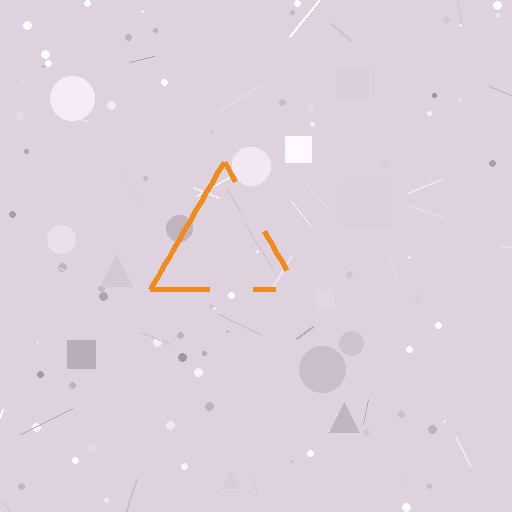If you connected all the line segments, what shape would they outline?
They would outline a triangle.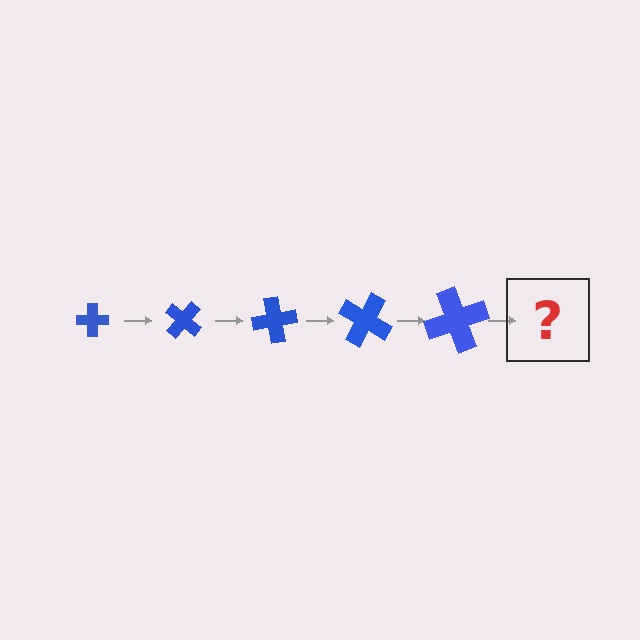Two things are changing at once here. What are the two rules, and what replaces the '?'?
The two rules are that the cross grows larger each step and it rotates 40 degrees each step. The '?' should be a cross, larger than the previous one and rotated 200 degrees from the start.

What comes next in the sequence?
The next element should be a cross, larger than the previous one and rotated 200 degrees from the start.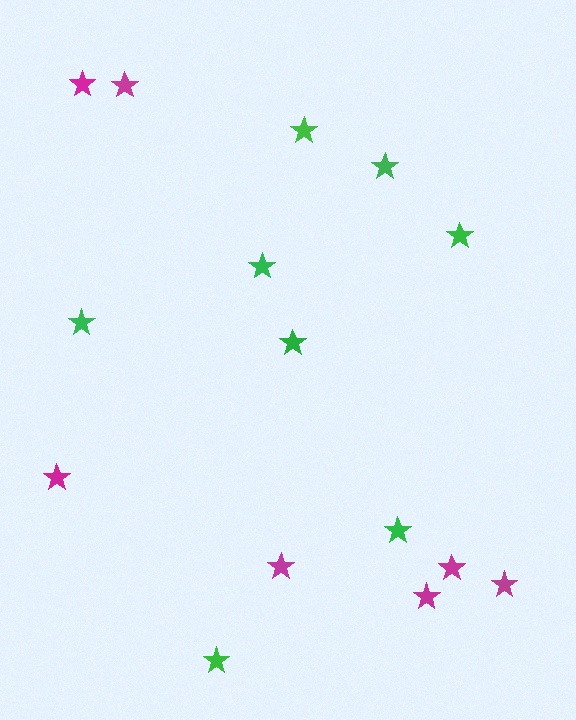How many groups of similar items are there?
There are 2 groups: one group of green stars (8) and one group of magenta stars (7).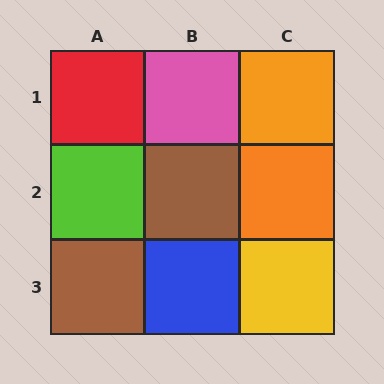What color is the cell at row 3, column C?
Yellow.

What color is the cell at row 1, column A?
Red.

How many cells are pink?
1 cell is pink.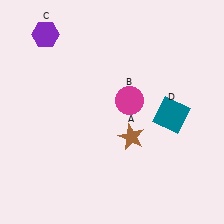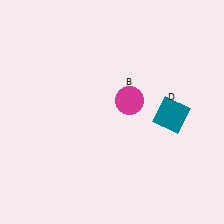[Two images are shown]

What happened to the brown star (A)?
The brown star (A) was removed in Image 2. It was in the bottom-right area of Image 1.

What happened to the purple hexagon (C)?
The purple hexagon (C) was removed in Image 2. It was in the top-left area of Image 1.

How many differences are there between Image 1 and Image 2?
There are 2 differences between the two images.